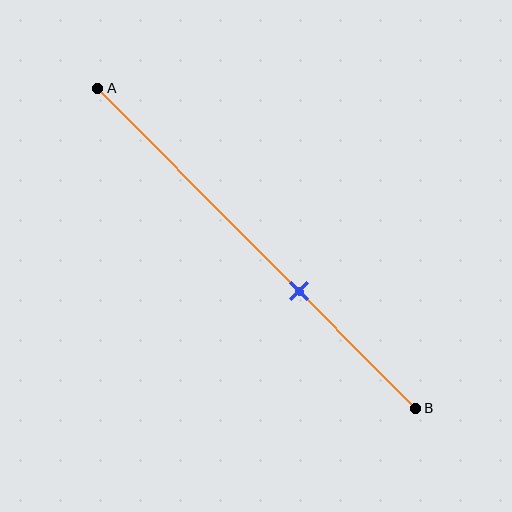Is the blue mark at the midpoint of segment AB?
No, the mark is at about 65% from A, not at the 50% midpoint.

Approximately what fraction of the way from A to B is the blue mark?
The blue mark is approximately 65% of the way from A to B.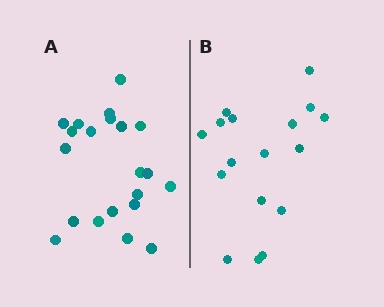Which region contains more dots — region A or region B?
Region A (the left region) has more dots.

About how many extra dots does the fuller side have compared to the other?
Region A has about 4 more dots than region B.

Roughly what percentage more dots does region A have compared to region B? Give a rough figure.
About 25% more.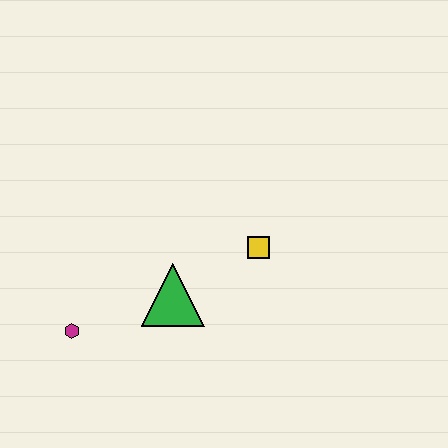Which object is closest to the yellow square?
The green triangle is closest to the yellow square.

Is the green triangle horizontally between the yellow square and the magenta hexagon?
Yes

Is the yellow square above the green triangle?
Yes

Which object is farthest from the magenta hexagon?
The yellow square is farthest from the magenta hexagon.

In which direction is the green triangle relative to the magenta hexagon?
The green triangle is to the right of the magenta hexagon.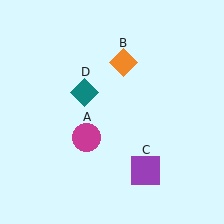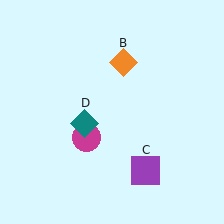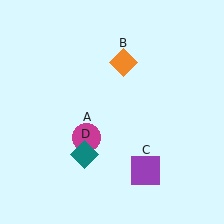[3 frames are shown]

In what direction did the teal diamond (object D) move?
The teal diamond (object D) moved down.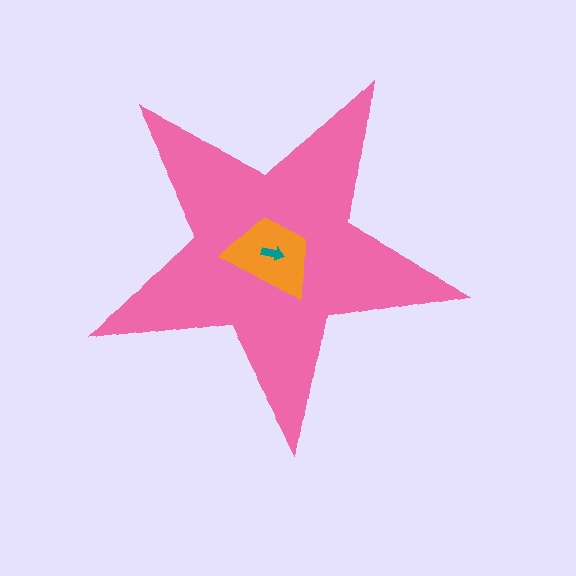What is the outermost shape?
The pink star.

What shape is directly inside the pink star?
The orange trapezoid.